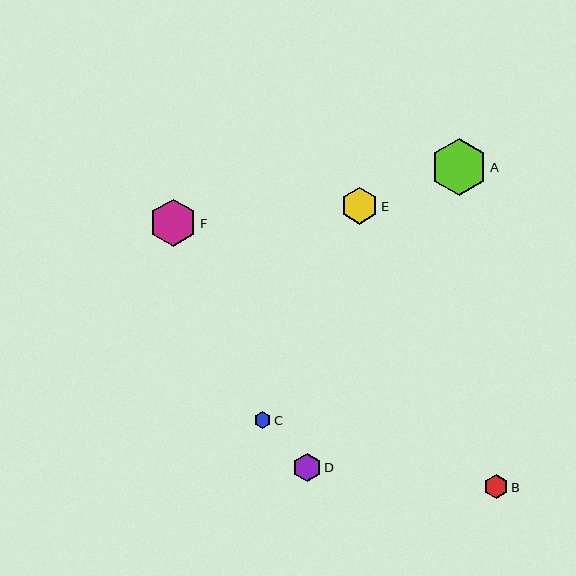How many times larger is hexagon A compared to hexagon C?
Hexagon A is approximately 3.4 times the size of hexagon C.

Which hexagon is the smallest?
Hexagon C is the smallest with a size of approximately 17 pixels.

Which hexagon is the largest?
Hexagon A is the largest with a size of approximately 57 pixels.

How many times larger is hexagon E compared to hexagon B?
Hexagon E is approximately 1.5 times the size of hexagon B.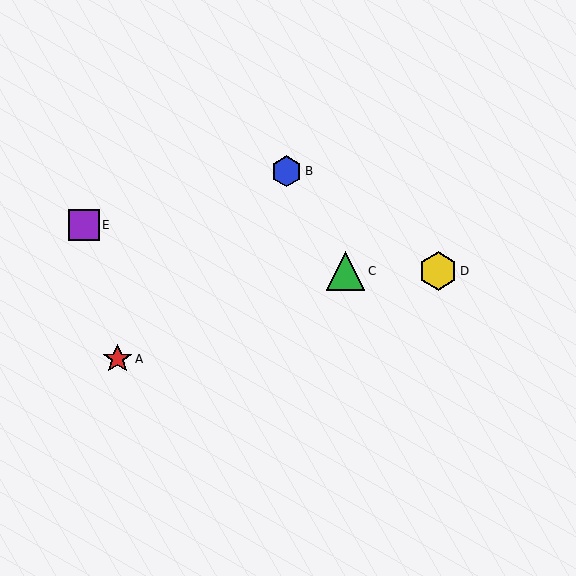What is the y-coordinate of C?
Object C is at y≈271.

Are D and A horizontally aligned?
No, D is at y≈271 and A is at y≈359.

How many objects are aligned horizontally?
2 objects (C, D) are aligned horizontally.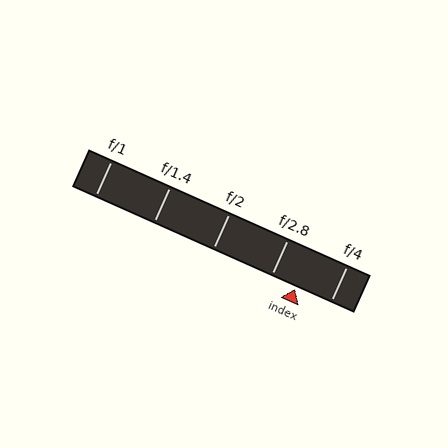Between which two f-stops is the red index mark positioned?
The index mark is between f/2.8 and f/4.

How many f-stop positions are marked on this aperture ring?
There are 5 f-stop positions marked.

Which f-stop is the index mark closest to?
The index mark is closest to f/2.8.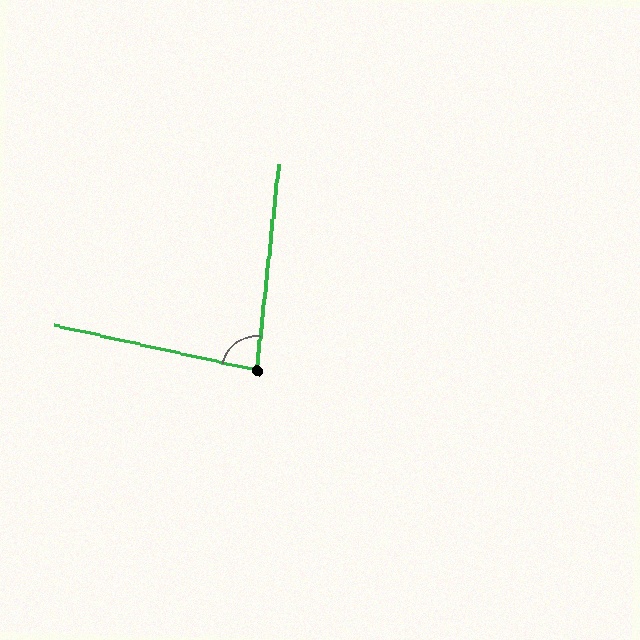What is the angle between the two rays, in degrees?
Approximately 84 degrees.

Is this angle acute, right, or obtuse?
It is acute.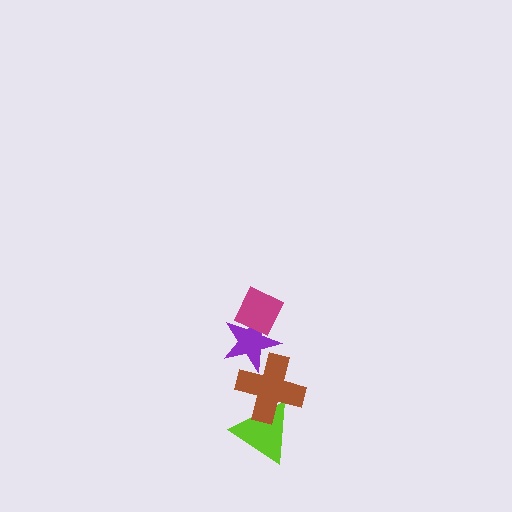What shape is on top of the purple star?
The magenta diamond is on top of the purple star.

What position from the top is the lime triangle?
The lime triangle is 4th from the top.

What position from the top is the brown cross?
The brown cross is 3rd from the top.